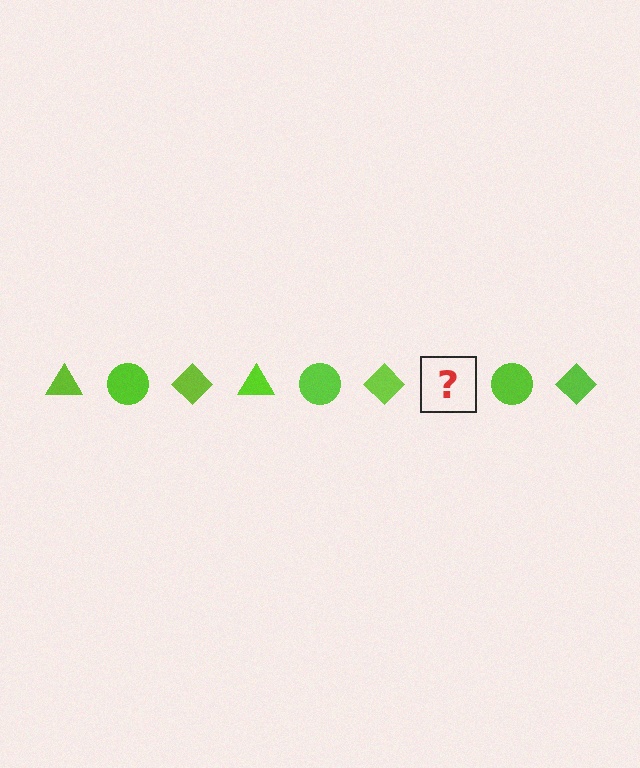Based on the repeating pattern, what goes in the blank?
The blank should be a lime triangle.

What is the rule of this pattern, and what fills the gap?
The rule is that the pattern cycles through triangle, circle, diamond shapes in lime. The gap should be filled with a lime triangle.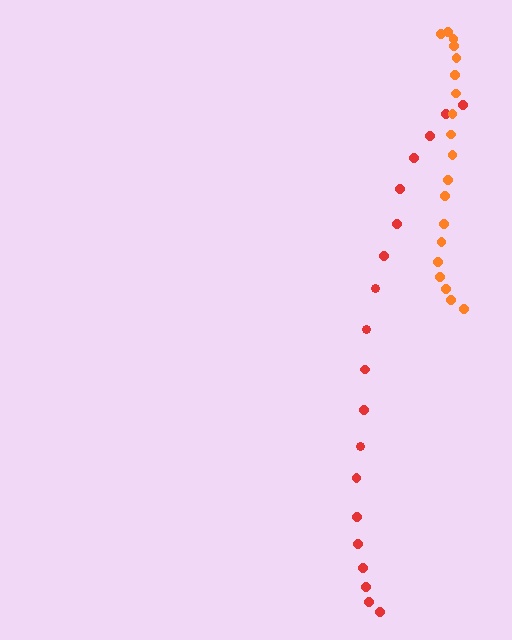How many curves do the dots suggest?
There are 2 distinct paths.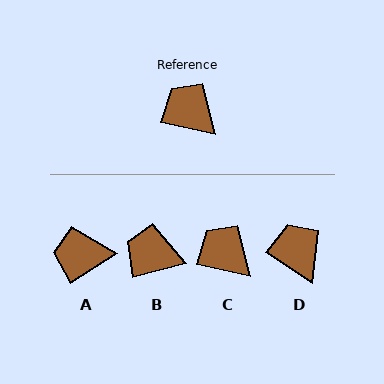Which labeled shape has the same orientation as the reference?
C.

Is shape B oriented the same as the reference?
No, it is off by about 26 degrees.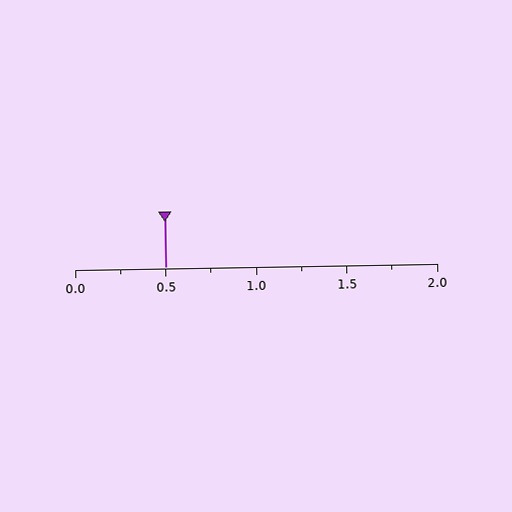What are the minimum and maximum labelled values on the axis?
The axis runs from 0.0 to 2.0.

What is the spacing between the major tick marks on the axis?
The major ticks are spaced 0.5 apart.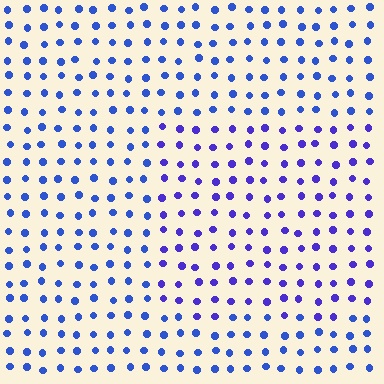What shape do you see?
I see a rectangle.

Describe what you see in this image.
The image is filled with small blue elements in a uniform arrangement. A rectangle-shaped region is visible where the elements are tinted to a slightly different hue, forming a subtle color boundary.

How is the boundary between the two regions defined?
The boundary is defined purely by a slight shift in hue (about 25 degrees). Spacing, size, and orientation are identical on both sides.